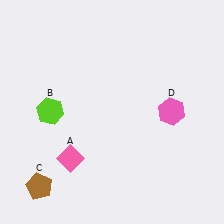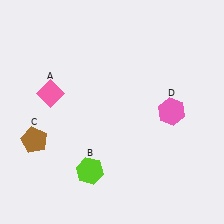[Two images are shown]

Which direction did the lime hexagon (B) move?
The lime hexagon (B) moved down.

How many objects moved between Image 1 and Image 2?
3 objects moved between the two images.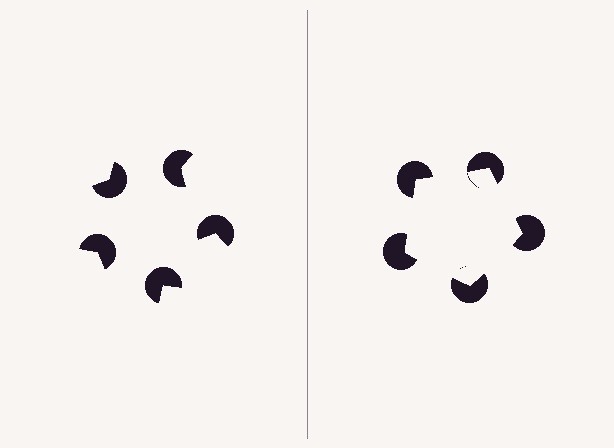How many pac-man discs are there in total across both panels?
10 — 5 on each side.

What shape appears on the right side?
An illusory pentagon.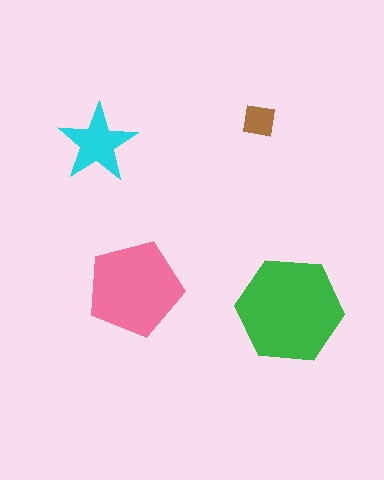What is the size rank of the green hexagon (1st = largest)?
1st.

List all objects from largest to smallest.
The green hexagon, the pink pentagon, the cyan star, the brown square.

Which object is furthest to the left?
The cyan star is leftmost.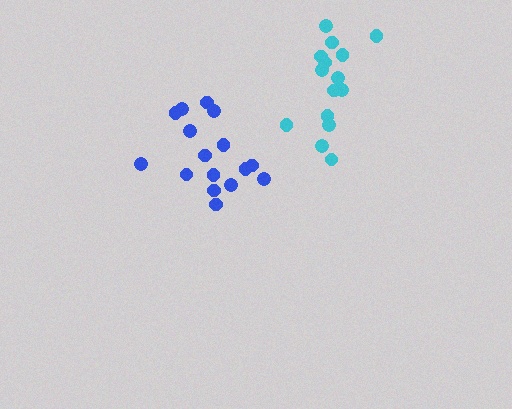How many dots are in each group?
Group 1: 15 dots, Group 2: 16 dots (31 total).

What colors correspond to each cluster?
The clusters are colored: cyan, blue.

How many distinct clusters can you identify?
There are 2 distinct clusters.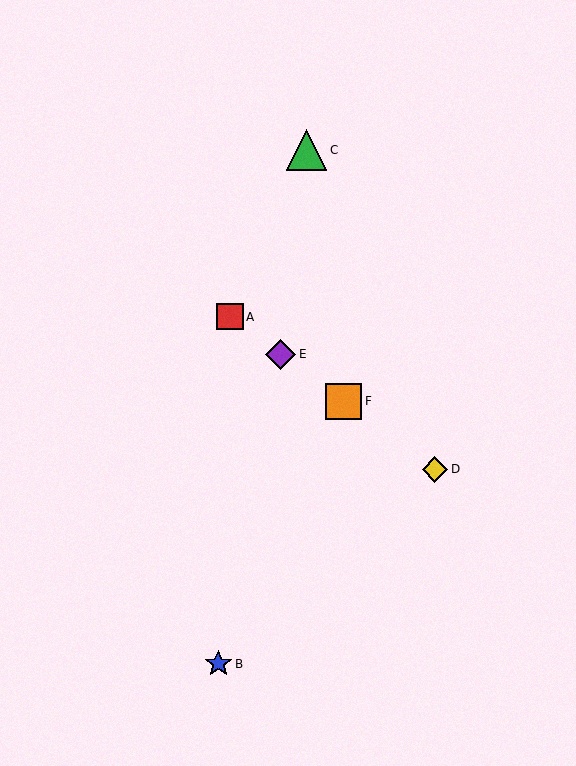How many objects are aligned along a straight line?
4 objects (A, D, E, F) are aligned along a straight line.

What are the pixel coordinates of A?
Object A is at (230, 316).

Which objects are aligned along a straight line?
Objects A, D, E, F are aligned along a straight line.